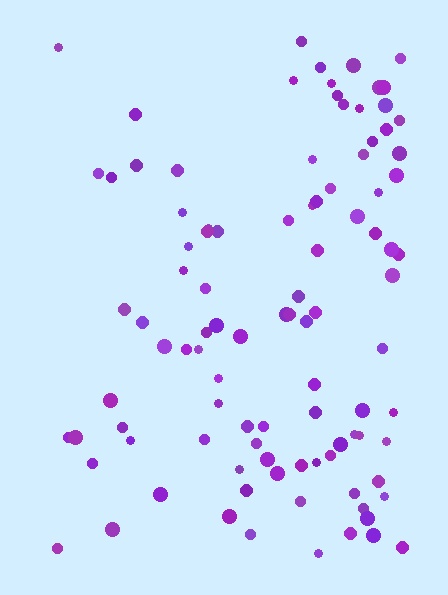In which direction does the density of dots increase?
From left to right, with the right side densest.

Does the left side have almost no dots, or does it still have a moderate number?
Still a moderate number, just noticeably fewer than the right.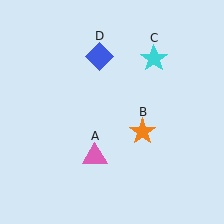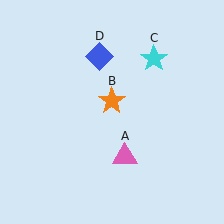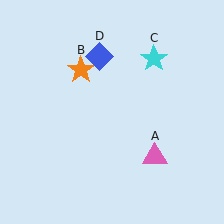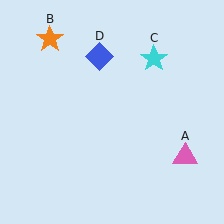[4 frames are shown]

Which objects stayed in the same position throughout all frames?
Cyan star (object C) and blue diamond (object D) remained stationary.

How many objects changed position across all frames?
2 objects changed position: pink triangle (object A), orange star (object B).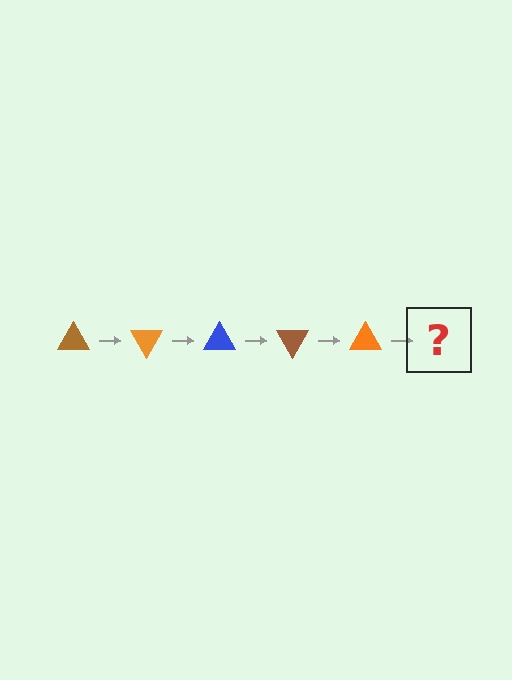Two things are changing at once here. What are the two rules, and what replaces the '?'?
The two rules are that it rotates 60 degrees each step and the color cycles through brown, orange, and blue. The '?' should be a blue triangle, rotated 300 degrees from the start.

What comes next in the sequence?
The next element should be a blue triangle, rotated 300 degrees from the start.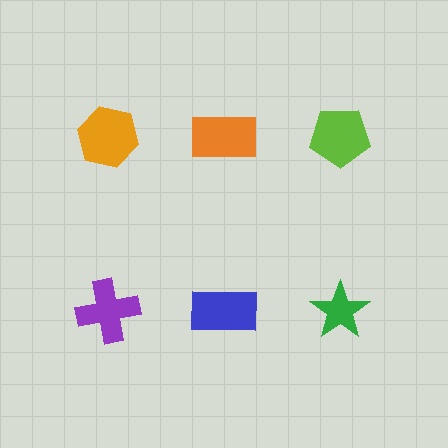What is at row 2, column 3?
A green star.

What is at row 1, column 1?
An orange hexagon.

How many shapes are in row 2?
3 shapes.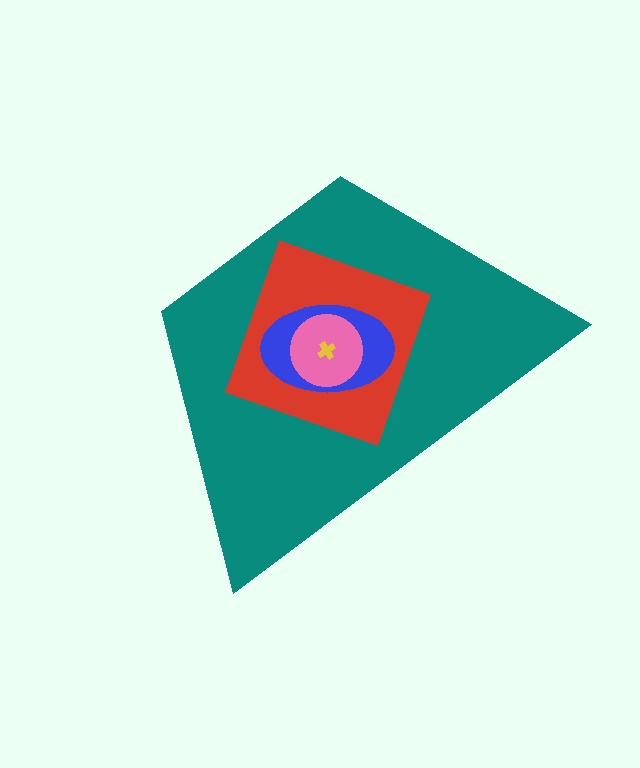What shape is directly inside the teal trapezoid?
The red square.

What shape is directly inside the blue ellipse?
The pink circle.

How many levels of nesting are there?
5.